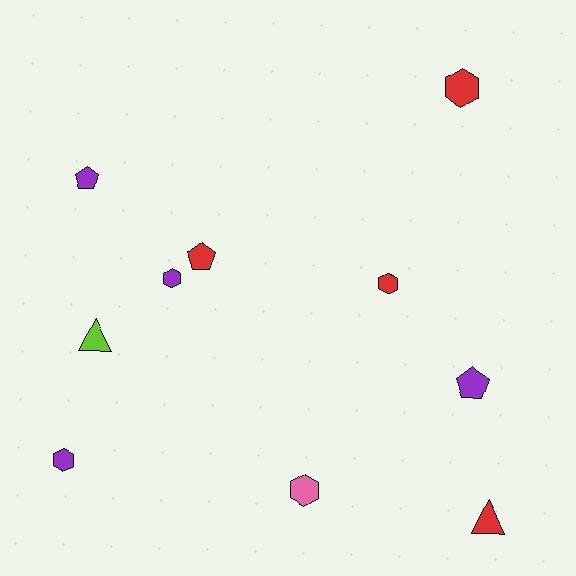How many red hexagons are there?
There are 2 red hexagons.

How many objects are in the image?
There are 10 objects.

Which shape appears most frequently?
Hexagon, with 5 objects.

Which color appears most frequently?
Purple, with 4 objects.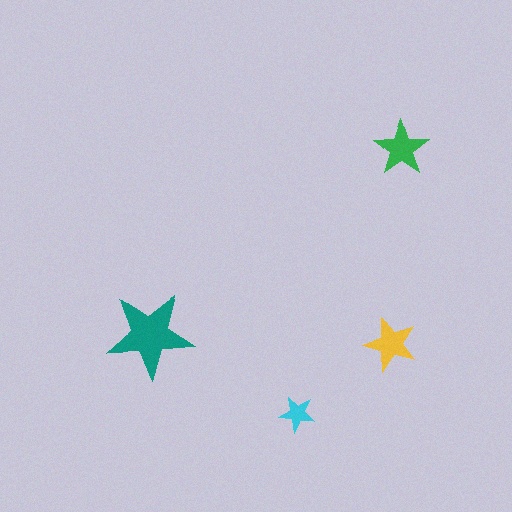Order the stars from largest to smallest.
the teal one, the green one, the yellow one, the cyan one.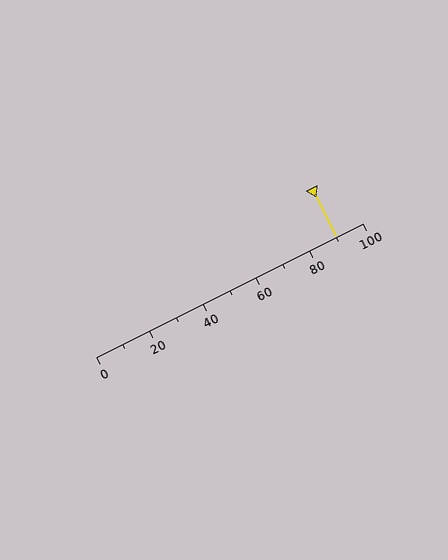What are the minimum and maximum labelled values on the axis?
The axis runs from 0 to 100.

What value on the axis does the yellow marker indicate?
The marker indicates approximately 90.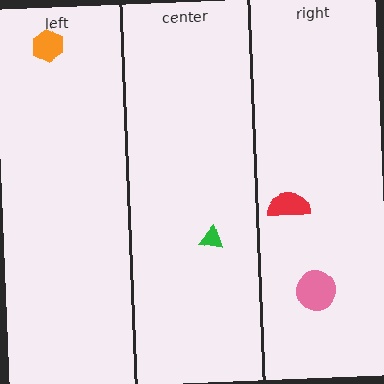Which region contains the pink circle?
The right region.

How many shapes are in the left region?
1.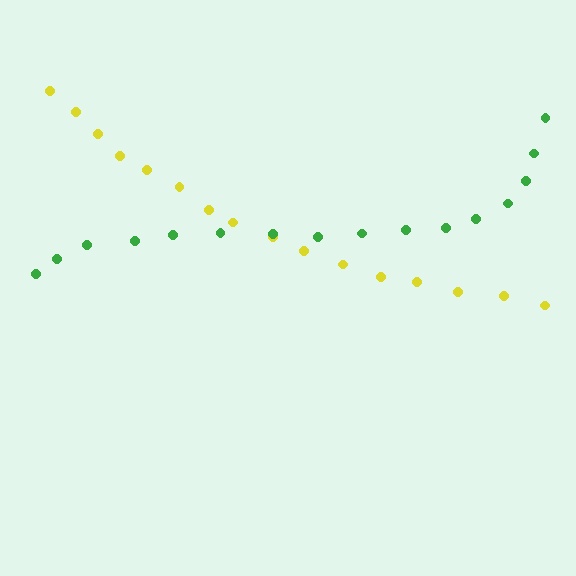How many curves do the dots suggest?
There are 2 distinct paths.